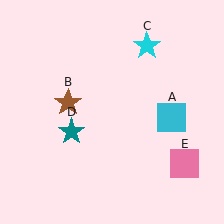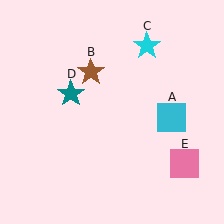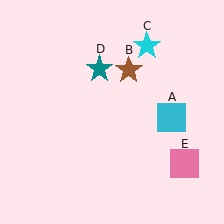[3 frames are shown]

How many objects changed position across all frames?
2 objects changed position: brown star (object B), teal star (object D).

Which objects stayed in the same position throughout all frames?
Cyan square (object A) and cyan star (object C) and pink square (object E) remained stationary.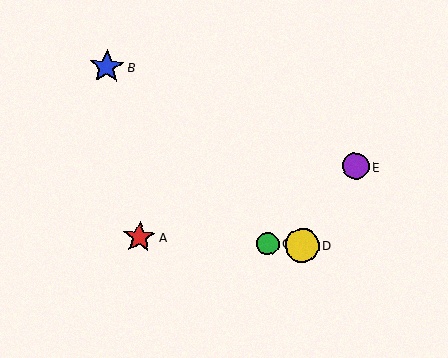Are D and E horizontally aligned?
No, D is at y≈245 and E is at y≈166.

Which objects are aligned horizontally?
Objects A, C, D are aligned horizontally.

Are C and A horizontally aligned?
Yes, both are at y≈244.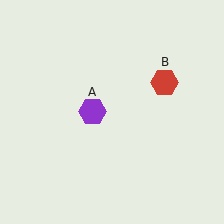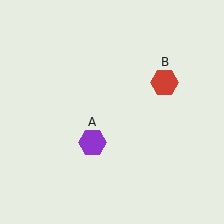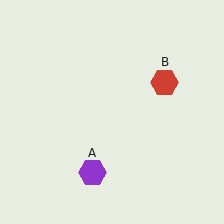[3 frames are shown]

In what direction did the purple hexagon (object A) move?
The purple hexagon (object A) moved down.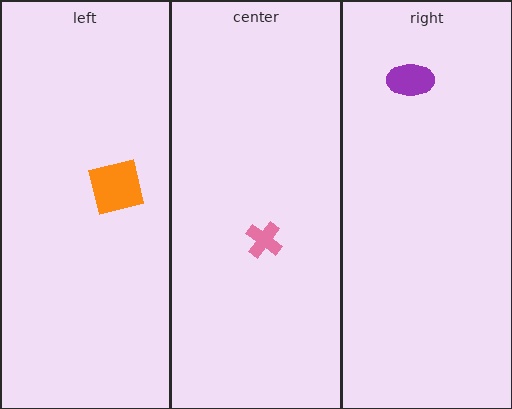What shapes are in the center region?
The pink cross.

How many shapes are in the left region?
1.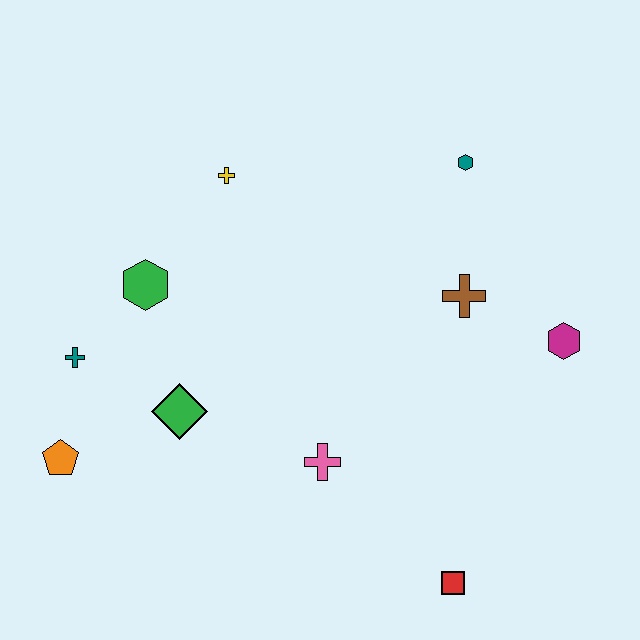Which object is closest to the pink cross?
The green diamond is closest to the pink cross.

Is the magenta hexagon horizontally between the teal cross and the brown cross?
No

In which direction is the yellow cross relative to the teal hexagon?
The yellow cross is to the left of the teal hexagon.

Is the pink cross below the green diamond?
Yes